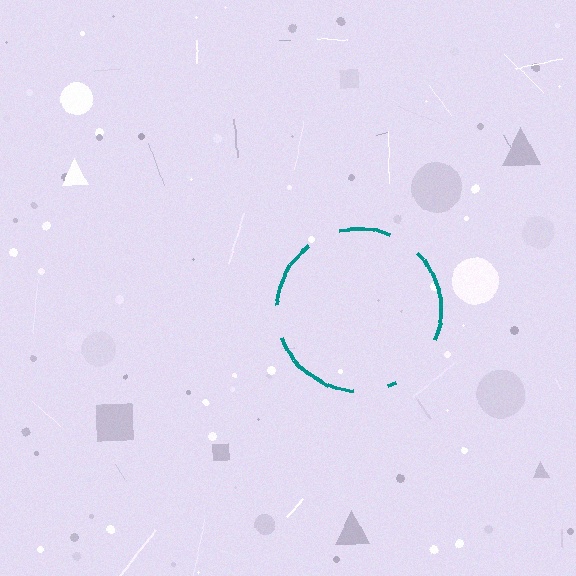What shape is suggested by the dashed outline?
The dashed outline suggests a circle.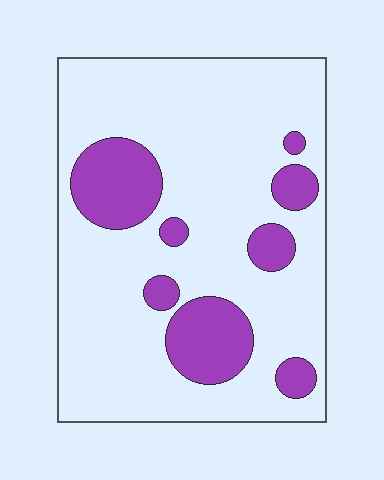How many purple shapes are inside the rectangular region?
8.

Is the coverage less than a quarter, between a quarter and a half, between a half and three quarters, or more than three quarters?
Less than a quarter.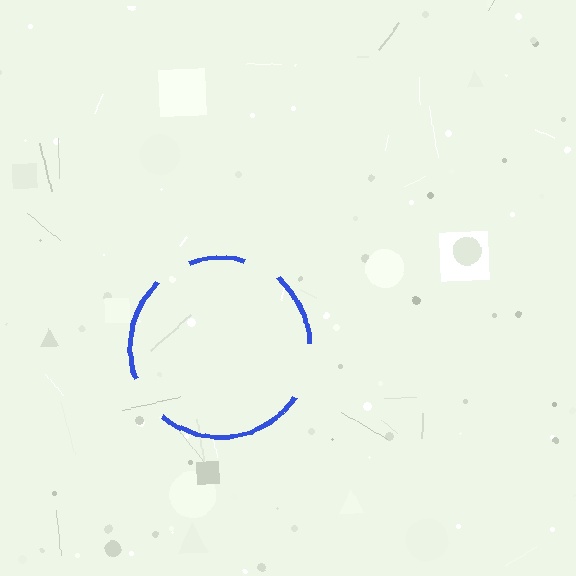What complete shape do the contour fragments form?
The contour fragments form a circle.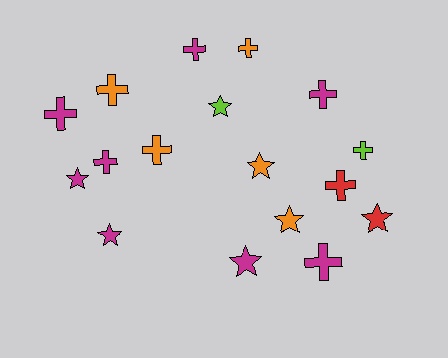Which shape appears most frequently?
Cross, with 10 objects.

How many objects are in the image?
There are 17 objects.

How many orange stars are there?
There are 2 orange stars.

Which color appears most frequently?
Magenta, with 8 objects.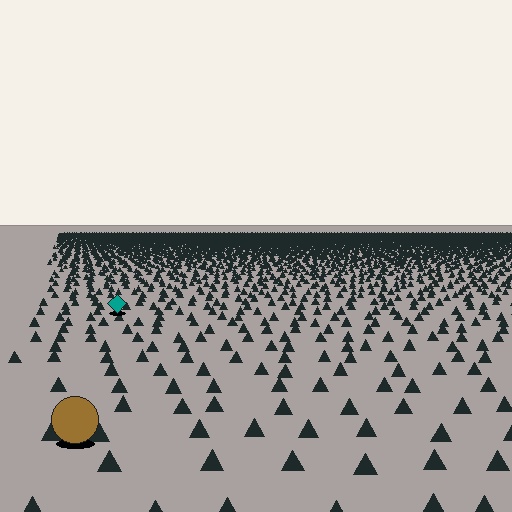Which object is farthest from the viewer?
The teal diamond is farthest from the viewer. It appears smaller and the ground texture around it is denser.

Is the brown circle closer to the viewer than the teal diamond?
Yes. The brown circle is closer — you can tell from the texture gradient: the ground texture is coarser near it.